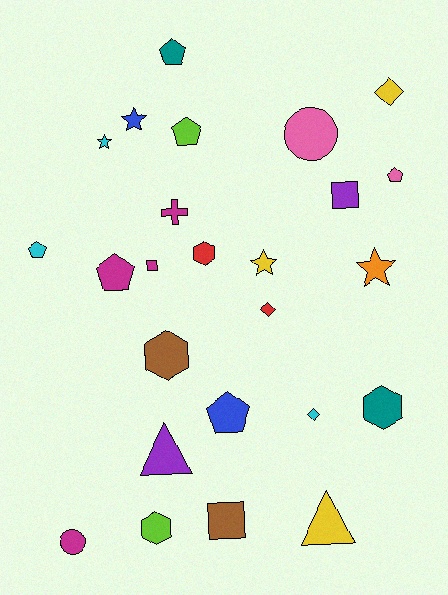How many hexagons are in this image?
There are 4 hexagons.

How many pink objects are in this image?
There are 2 pink objects.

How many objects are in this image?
There are 25 objects.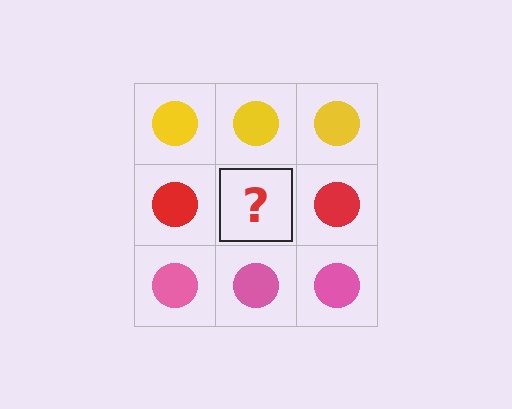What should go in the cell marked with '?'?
The missing cell should contain a red circle.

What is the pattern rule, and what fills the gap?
The rule is that each row has a consistent color. The gap should be filled with a red circle.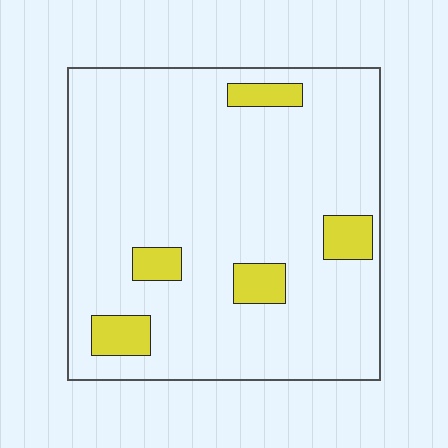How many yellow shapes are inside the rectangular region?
5.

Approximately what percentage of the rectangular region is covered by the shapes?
Approximately 10%.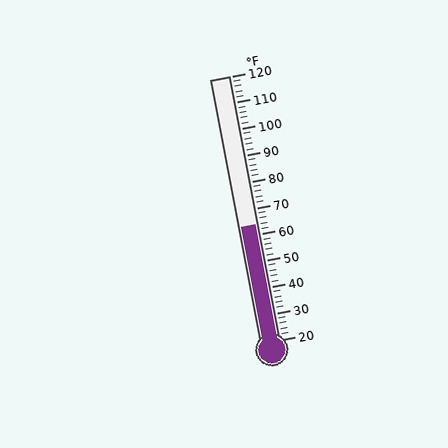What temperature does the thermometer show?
The thermometer shows approximately 64°F.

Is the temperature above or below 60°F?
The temperature is above 60°F.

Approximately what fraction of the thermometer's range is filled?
The thermometer is filled to approximately 45% of its range.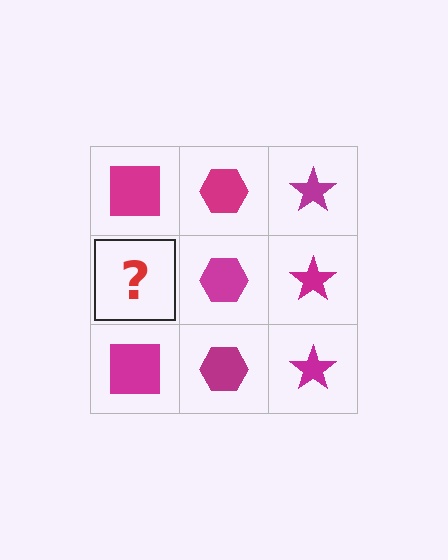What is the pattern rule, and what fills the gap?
The rule is that each column has a consistent shape. The gap should be filled with a magenta square.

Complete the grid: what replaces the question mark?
The question mark should be replaced with a magenta square.